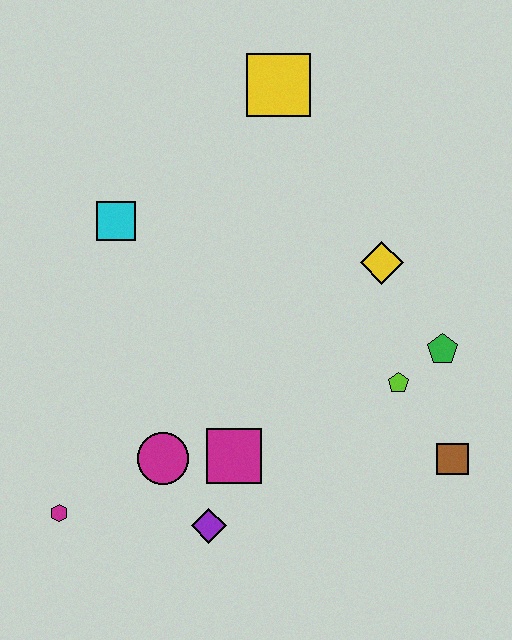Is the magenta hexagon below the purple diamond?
No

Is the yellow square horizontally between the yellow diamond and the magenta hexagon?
Yes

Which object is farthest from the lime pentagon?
The magenta hexagon is farthest from the lime pentagon.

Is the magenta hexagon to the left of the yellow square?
Yes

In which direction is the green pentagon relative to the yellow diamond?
The green pentagon is below the yellow diamond.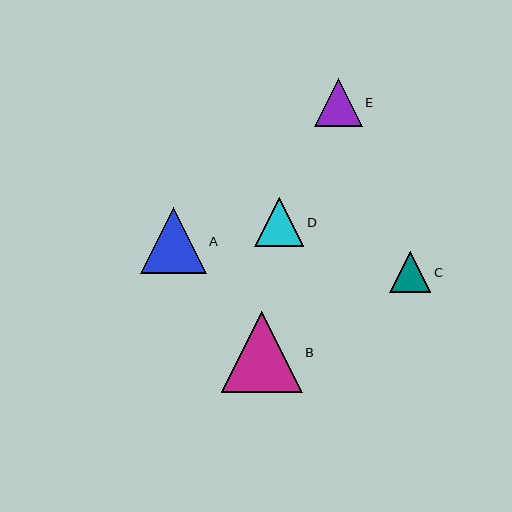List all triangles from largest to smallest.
From largest to smallest: B, A, D, E, C.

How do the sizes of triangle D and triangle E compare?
Triangle D and triangle E are approximately the same size.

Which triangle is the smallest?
Triangle C is the smallest with a size of approximately 42 pixels.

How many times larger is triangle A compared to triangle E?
Triangle A is approximately 1.4 times the size of triangle E.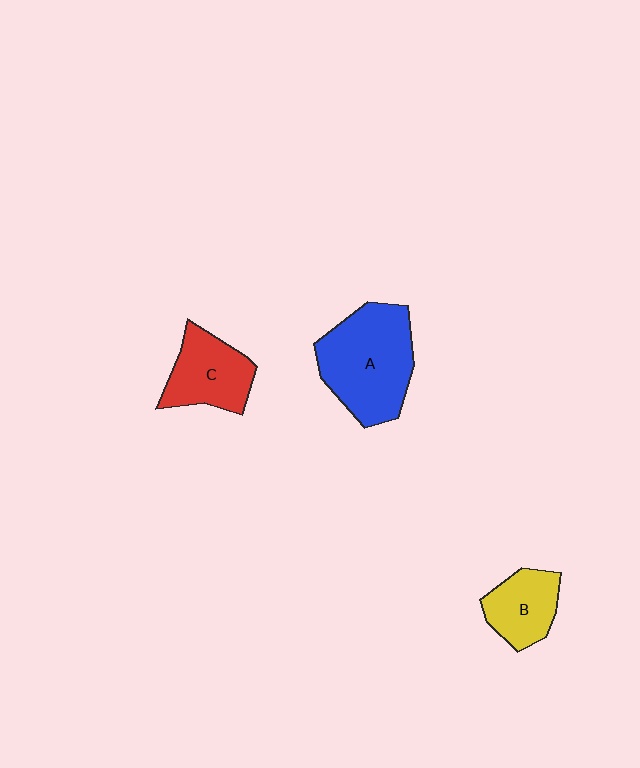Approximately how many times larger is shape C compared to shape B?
Approximately 1.2 times.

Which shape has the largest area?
Shape A (blue).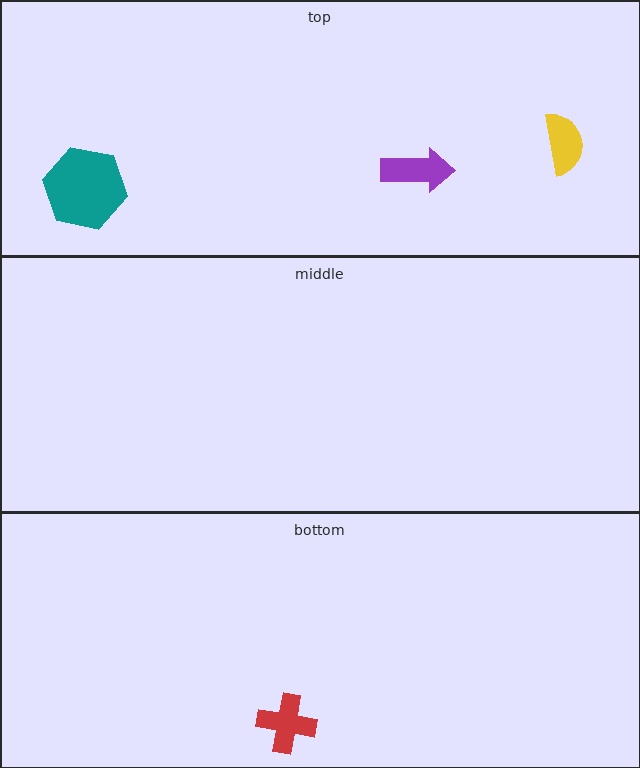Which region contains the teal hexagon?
The top region.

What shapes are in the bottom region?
The red cross.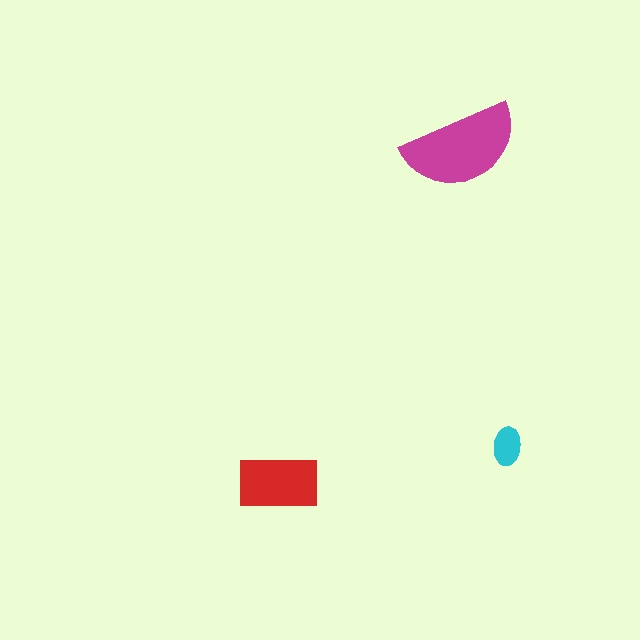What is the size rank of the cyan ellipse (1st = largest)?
3rd.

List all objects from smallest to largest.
The cyan ellipse, the red rectangle, the magenta semicircle.